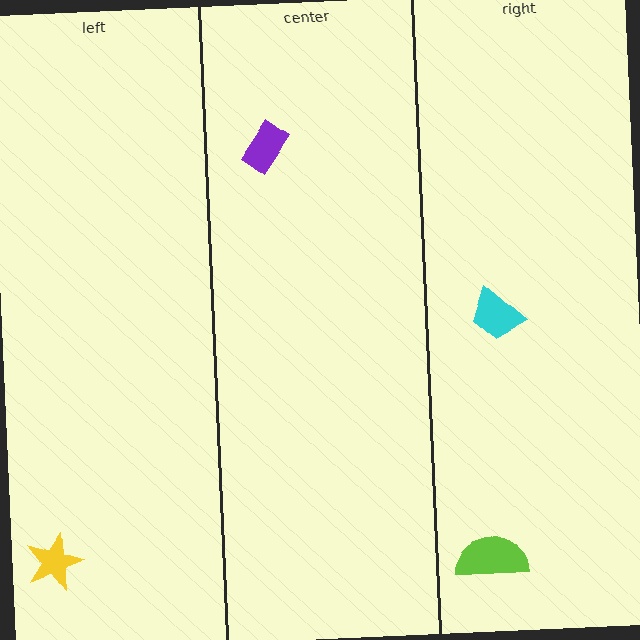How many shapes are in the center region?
1.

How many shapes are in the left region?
1.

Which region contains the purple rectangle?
The center region.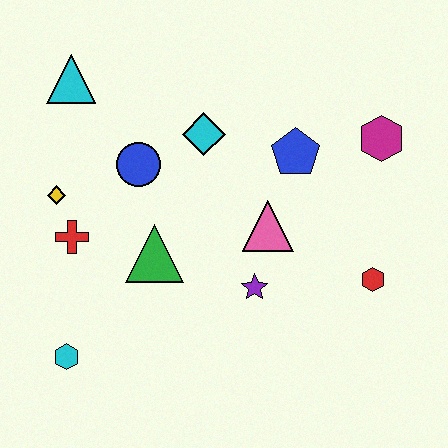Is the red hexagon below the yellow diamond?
Yes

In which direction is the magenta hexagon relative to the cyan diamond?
The magenta hexagon is to the right of the cyan diamond.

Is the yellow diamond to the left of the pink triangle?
Yes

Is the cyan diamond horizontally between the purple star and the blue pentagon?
No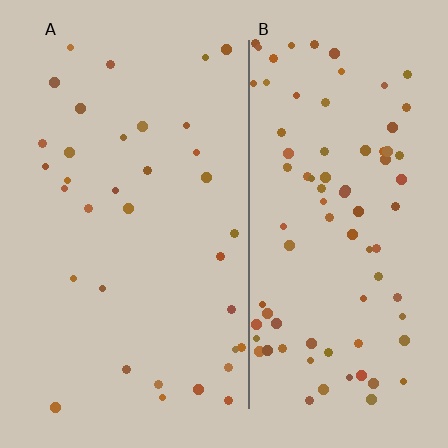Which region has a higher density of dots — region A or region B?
B (the right).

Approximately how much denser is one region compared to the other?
Approximately 2.5× — region B over region A.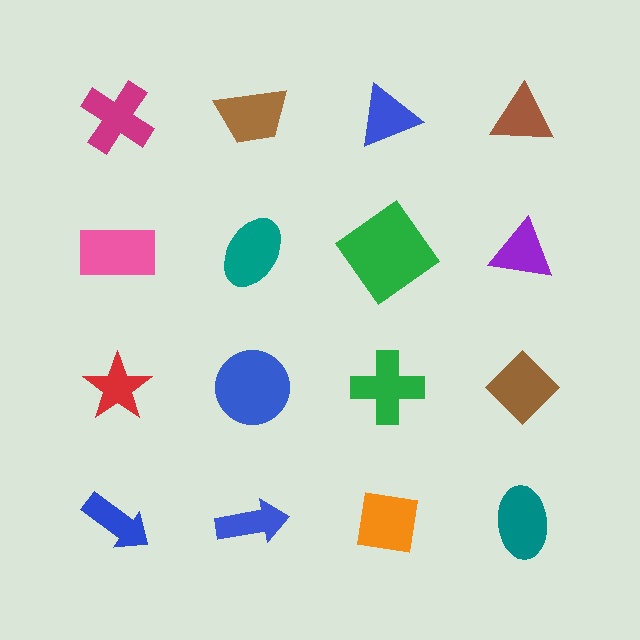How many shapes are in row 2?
4 shapes.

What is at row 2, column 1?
A pink rectangle.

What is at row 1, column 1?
A magenta cross.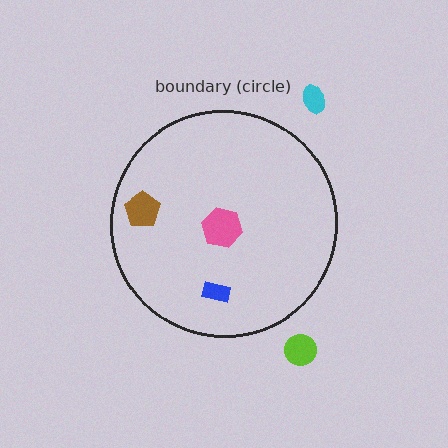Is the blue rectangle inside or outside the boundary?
Inside.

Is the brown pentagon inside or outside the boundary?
Inside.